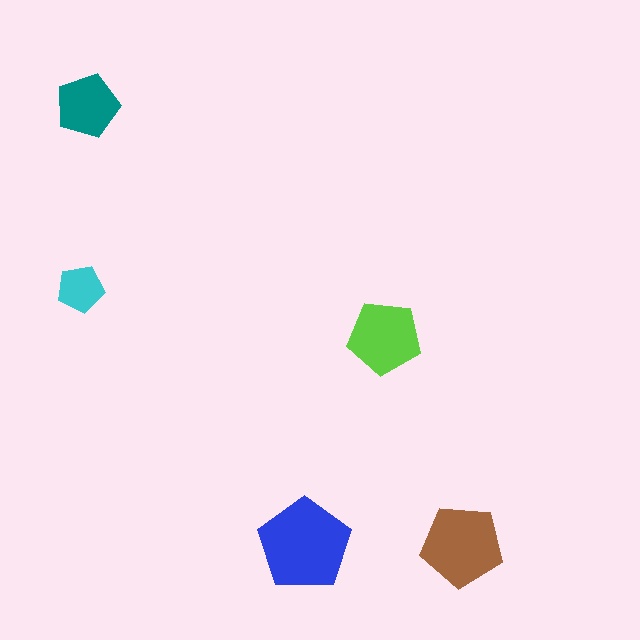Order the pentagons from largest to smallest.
the blue one, the brown one, the lime one, the teal one, the cyan one.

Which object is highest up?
The teal pentagon is topmost.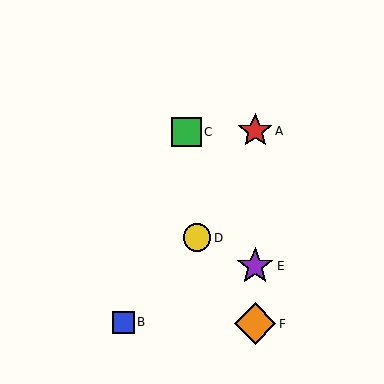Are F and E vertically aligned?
Yes, both are at x≈255.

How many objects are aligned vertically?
3 objects (A, E, F) are aligned vertically.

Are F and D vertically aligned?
No, F is at x≈255 and D is at x≈197.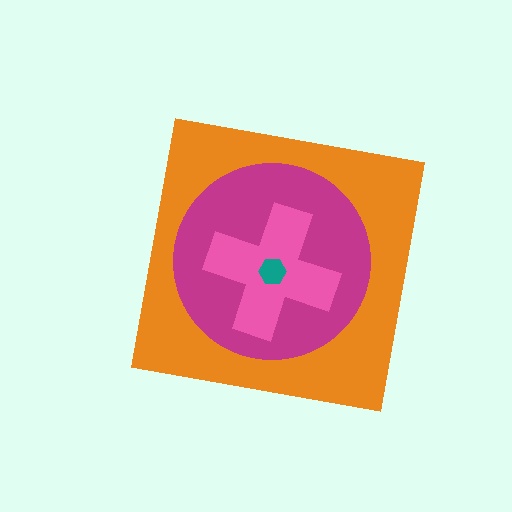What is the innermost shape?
The teal hexagon.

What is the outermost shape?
The orange square.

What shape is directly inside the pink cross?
The teal hexagon.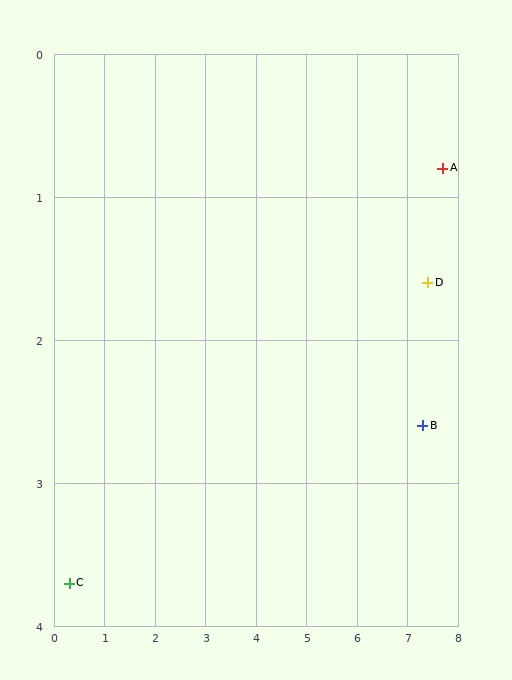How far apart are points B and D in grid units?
Points B and D are about 1.0 grid units apart.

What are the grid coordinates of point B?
Point B is at approximately (7.3, 2.6).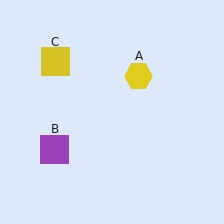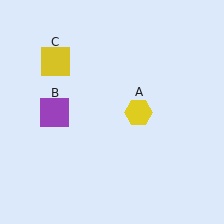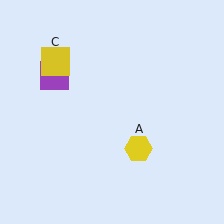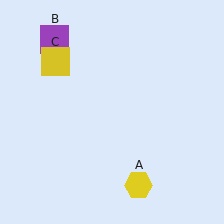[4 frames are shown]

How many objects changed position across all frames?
2 objects changed position: yellow hexagon (object A), purple square (object B).